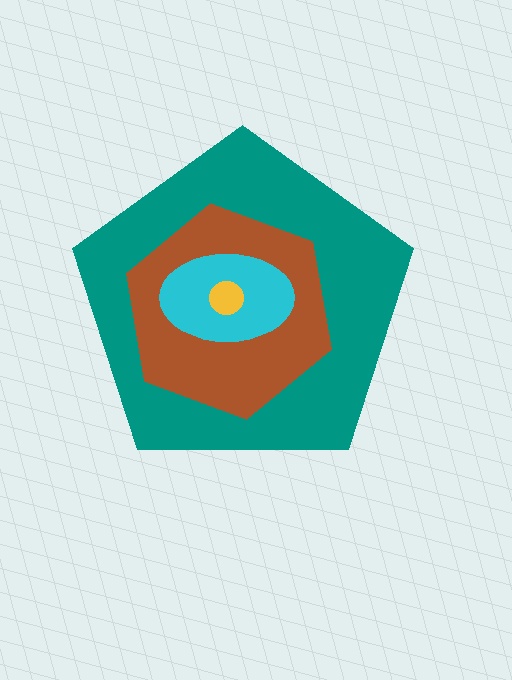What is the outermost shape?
The teal pentagon.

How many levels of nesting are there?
4.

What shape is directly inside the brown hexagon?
The cyan ellipse.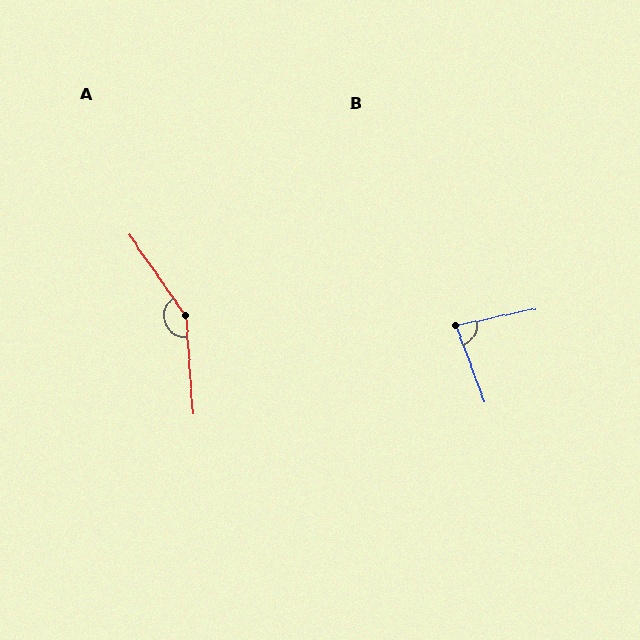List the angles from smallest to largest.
B (81°), A (150°).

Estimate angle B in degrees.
Approximately 81 degrees.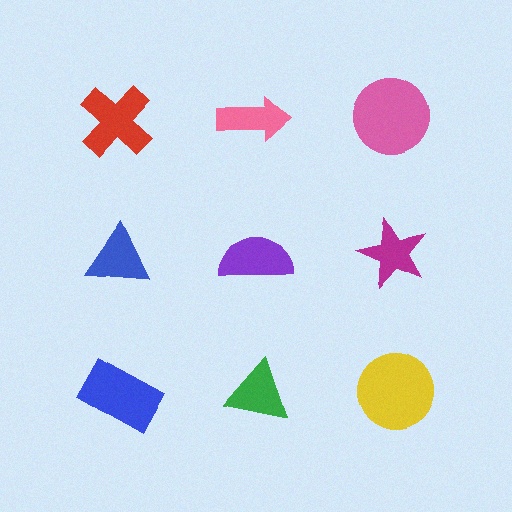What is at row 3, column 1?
A blue rectangle.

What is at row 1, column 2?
A pink arrow.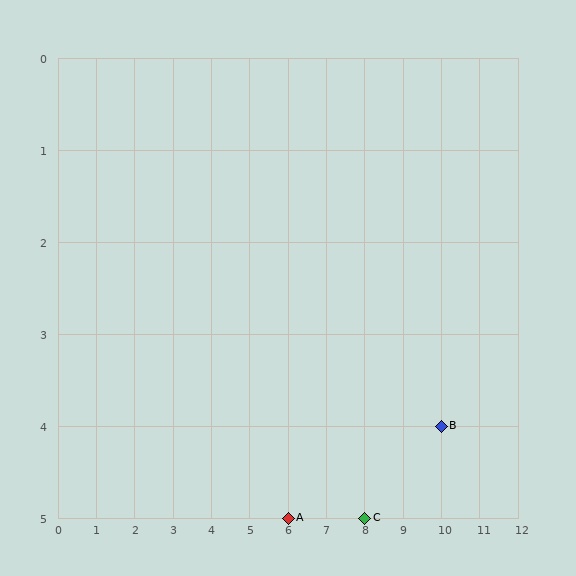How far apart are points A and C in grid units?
Points A and C are 2 columns apart.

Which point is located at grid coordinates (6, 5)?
Point A is at (6, 5).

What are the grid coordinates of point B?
Point B is at grid coordinates (10, 4).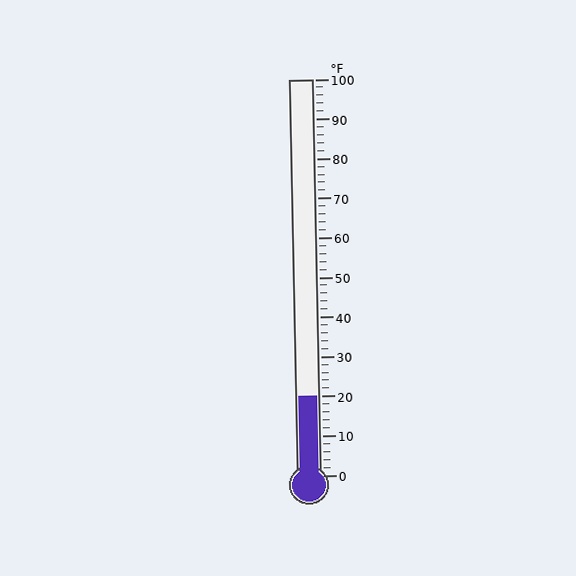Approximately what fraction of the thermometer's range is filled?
The thermometer is filled to approximately 20% of its range.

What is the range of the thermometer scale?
The thermometer scale ranges from 0°F to 100°F.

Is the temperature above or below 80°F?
The temperature is below 80°F.